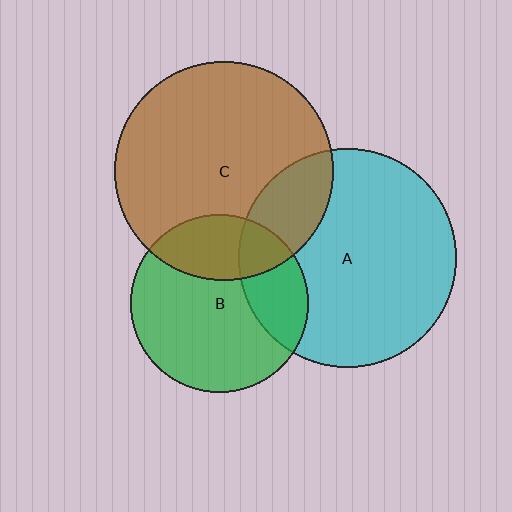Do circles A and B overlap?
Yes.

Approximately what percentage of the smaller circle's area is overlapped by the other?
Approximately 25%.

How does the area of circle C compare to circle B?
Approximately 1.5 times.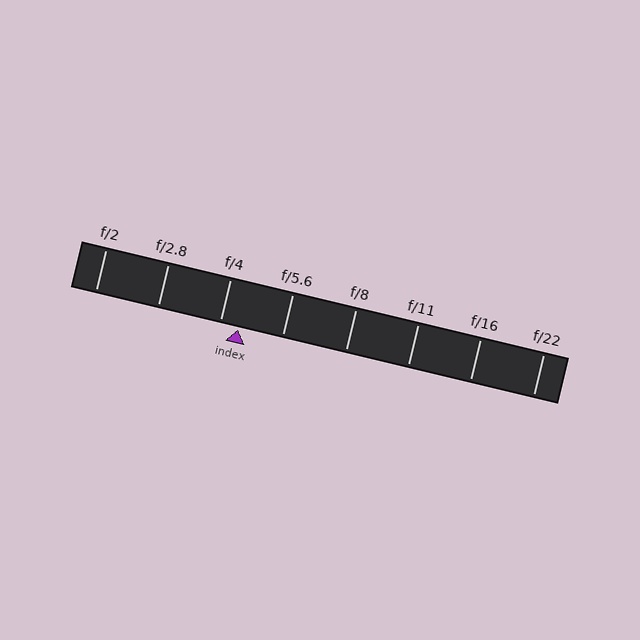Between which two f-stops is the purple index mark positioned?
The index mark is between f/4 and f/5.6.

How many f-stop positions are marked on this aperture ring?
There are 8 f-stop positions marked.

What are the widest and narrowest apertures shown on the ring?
The widest aperture shown is f/2 and the narrowest is f/22.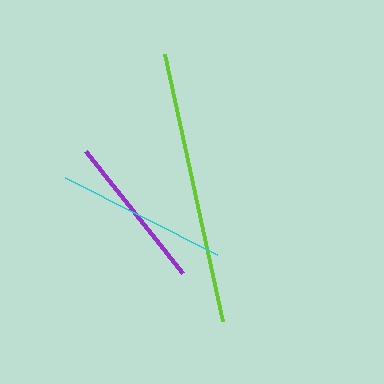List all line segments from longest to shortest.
From longest to shortest: lime, cyan, purple.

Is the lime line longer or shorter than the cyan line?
The lime line is longer than the cyan line.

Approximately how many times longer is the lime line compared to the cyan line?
The lime line is approximately 1.6 times the length of the cyan line.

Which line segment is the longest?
The lime line is the longest at approximately 273 pixels.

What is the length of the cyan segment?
The cyan segment is approximately 170 pixels long.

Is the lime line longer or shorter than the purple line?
The lime line is longer than the purple line.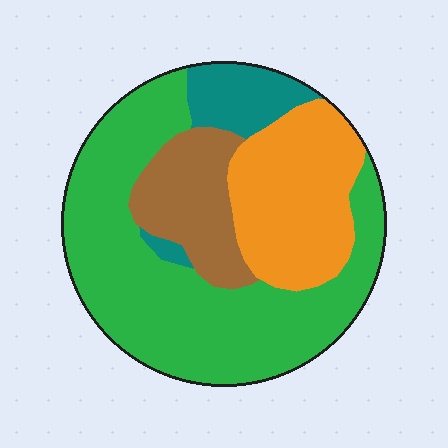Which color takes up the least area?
Teal, at roughly 10%.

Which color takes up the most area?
Green, at roughly 50%.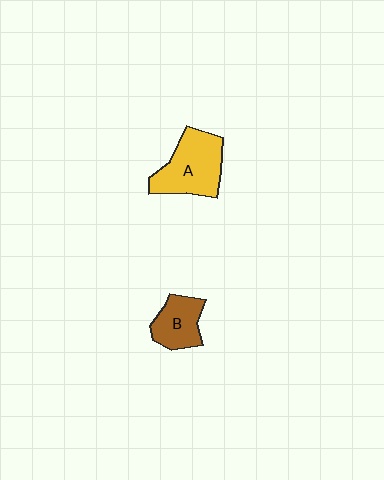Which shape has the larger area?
Shape A (yellow).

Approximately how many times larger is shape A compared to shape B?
Approximately 1.6 times.